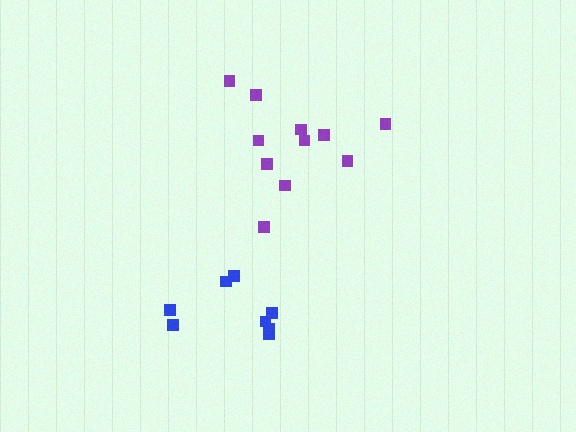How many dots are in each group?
Group 1: 8 dots, Group 2: 11 dots (19 total).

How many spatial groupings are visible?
There are 2 spatial groupings.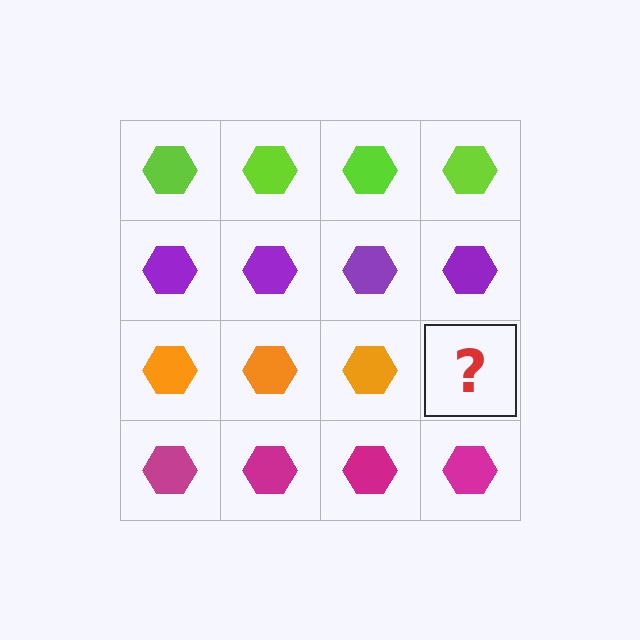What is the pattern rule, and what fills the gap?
The rule is that each row has a consistent color. The gap should be filled with an orange hexagon.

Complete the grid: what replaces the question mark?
The question mark should be replaced with an orange hexagon.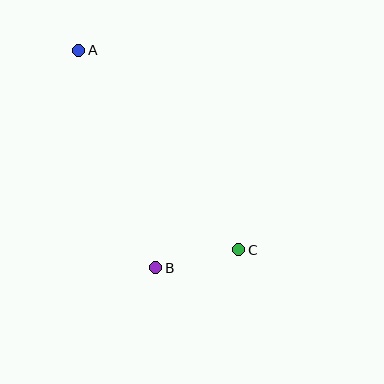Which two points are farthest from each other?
Points A and C are farthest from each other.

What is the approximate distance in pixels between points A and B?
The distance between A and B is approximately 231 pixels.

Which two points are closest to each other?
Points B and C are closest to each other.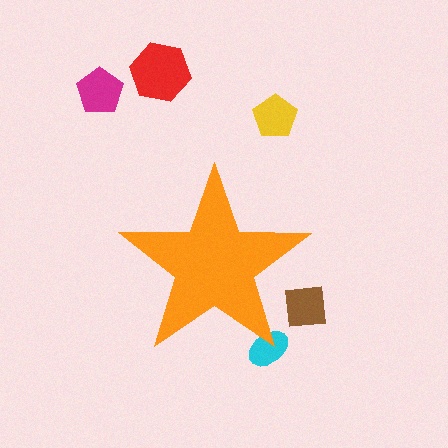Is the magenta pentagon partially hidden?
No, the magenta pentagon is fully visible.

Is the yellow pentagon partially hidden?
No, the yellow pentagon is fully visible.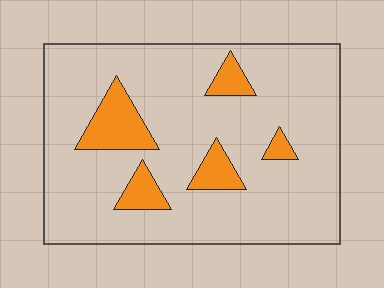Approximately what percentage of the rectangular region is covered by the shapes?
Approximately 15%.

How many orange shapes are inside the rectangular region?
5.